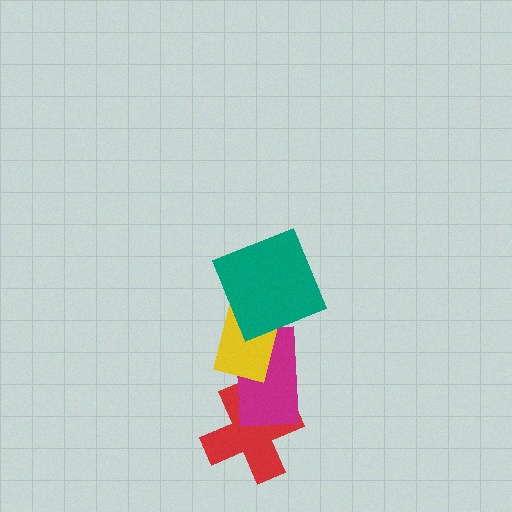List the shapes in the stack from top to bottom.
From top to bottom: the teal square, the yellow rectangle, the magenta rectangle, the red cross.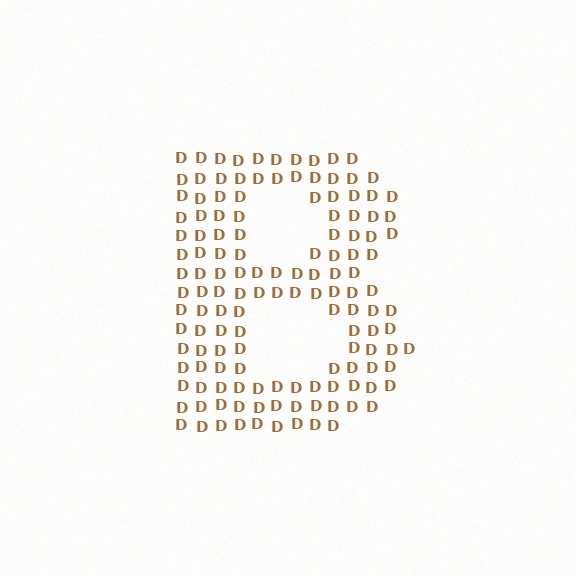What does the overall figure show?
The overall figure shows the letter B.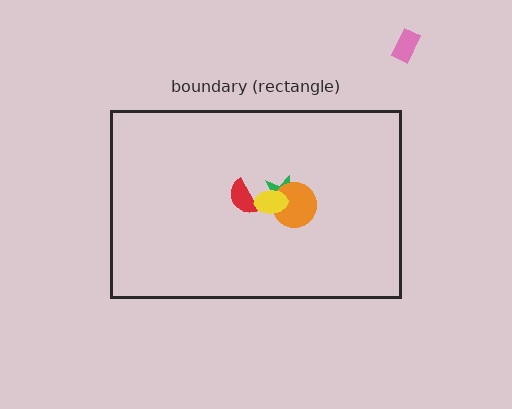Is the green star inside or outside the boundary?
Inside.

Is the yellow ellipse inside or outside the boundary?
Inside.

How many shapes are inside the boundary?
4 inside, 1 outside.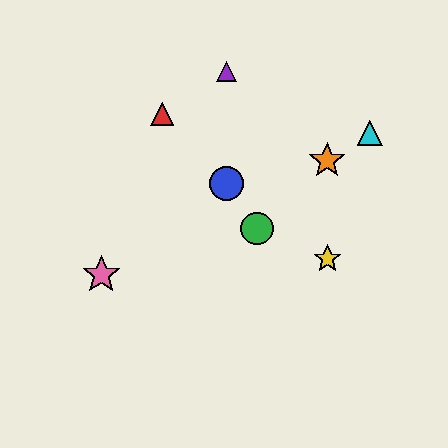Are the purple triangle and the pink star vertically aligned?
No, the purple triangle is at x≈227 and the pink star is at x≈101.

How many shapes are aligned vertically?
2 shapes (the blue circle, the purple triangle) are aligned vertically.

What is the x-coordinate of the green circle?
The green circle is at x≈257.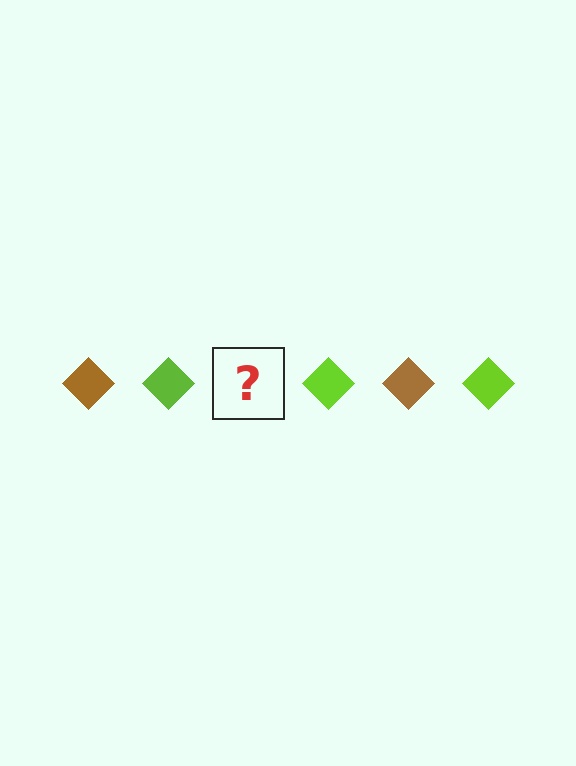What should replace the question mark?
The question mark should be replaced with a brown diamond.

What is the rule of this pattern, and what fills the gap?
The rule is that the pattern cycles through brown, lime diamonds. The gap should be filled with a brown diamond.